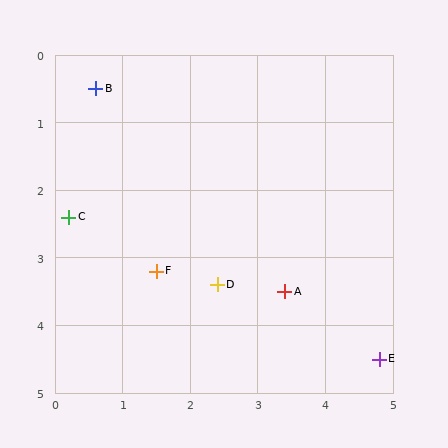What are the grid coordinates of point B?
Point B is at approximately (0.6, 0.5).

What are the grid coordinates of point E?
Point E is at approximately (4.8, 4.5).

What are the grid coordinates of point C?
Point C is at approximately (0.2, 2.4).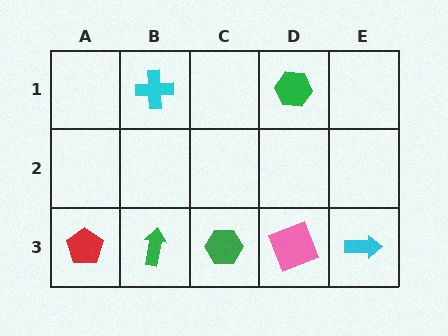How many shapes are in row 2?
0 shapes.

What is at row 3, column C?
A green hexagon.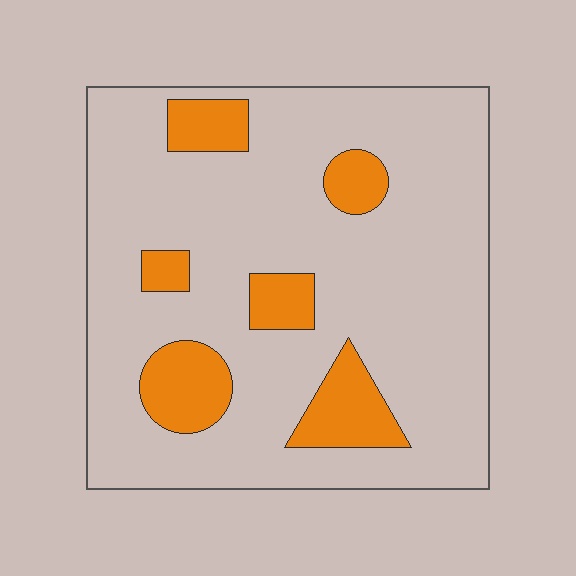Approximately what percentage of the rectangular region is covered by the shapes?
Approximately 15%.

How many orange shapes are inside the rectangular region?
6.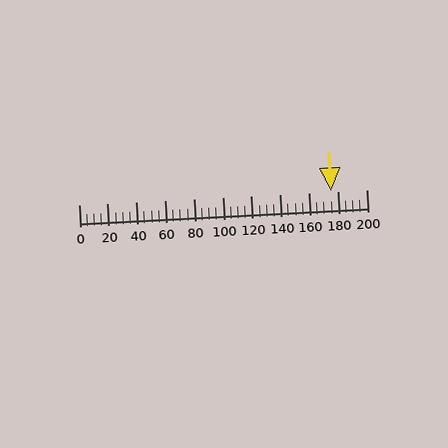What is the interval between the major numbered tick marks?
The major tick marks are spaced 20 units apart.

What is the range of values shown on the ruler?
The ruler shows values from 0 to 200.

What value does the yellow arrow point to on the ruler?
The yellow arrow points to approximately 175.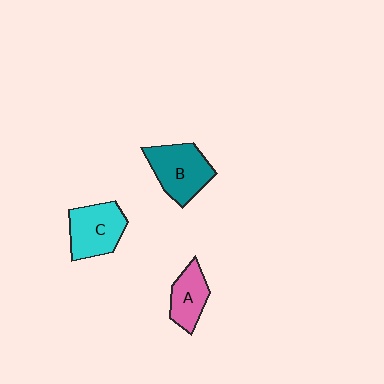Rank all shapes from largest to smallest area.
From largest to smallest: B (teal), C (cyan), A (pink).